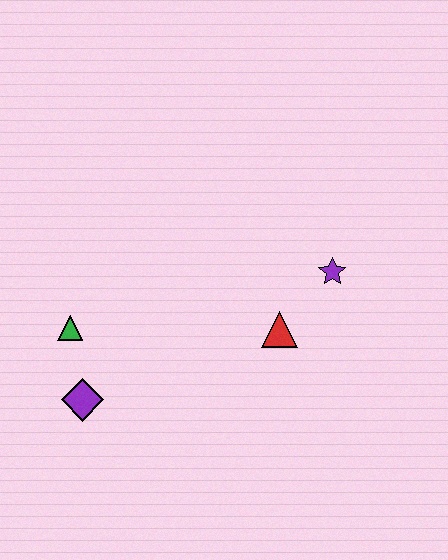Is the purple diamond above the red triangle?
No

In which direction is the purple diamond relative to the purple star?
The purple diamond is to the left of the purple star.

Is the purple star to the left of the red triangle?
No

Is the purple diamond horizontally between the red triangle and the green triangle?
Yes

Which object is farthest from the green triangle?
The purple star is farthest from the green triangle.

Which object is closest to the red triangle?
The purple star is closest to the red triangle.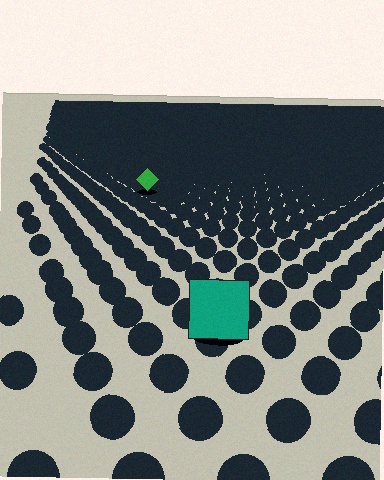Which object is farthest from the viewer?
The green diamond is farthest from the viewer. It appears smaller and the ground texture around it is denser.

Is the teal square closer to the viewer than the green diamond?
Yes. The teal square is closer — you can tell from the texture gradient: the ground texture is coarser near it.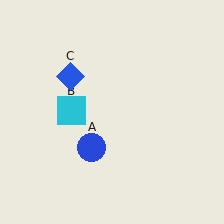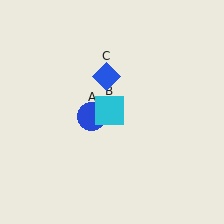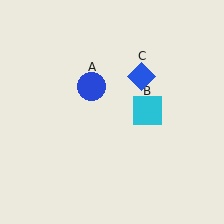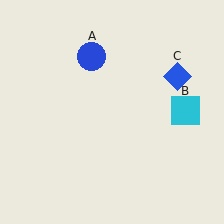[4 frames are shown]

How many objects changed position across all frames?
3 objects changed position: blue circle (object A), cyan square (object B), blue diamond (object C).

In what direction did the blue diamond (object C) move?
The blue diamond (object C) moved right.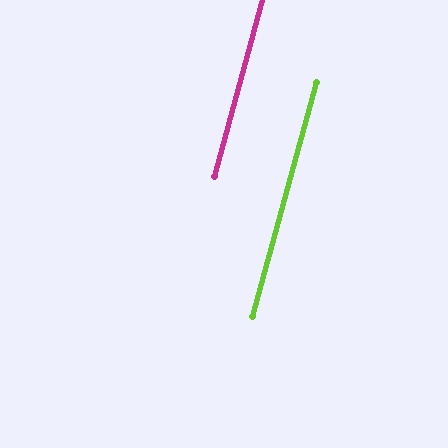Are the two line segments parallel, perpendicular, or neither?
Parallel — their directions differ by only 0.2°.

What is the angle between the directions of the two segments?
Approximately 0 degrees.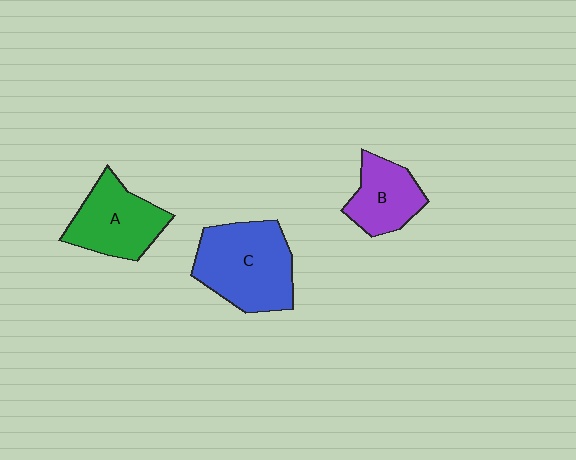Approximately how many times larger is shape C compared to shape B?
Approximately 1.7 times.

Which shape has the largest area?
Shape C (blue).